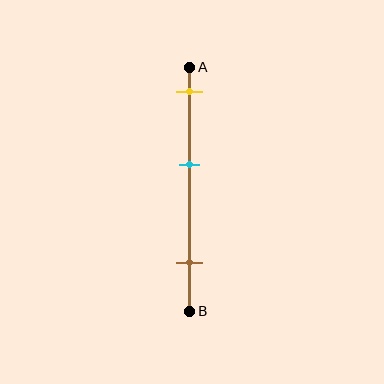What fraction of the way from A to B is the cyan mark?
The cyan mark is approximately 40% (0.4) of the way from A to B.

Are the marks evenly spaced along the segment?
Yes, the marks are approximately evenly spaced.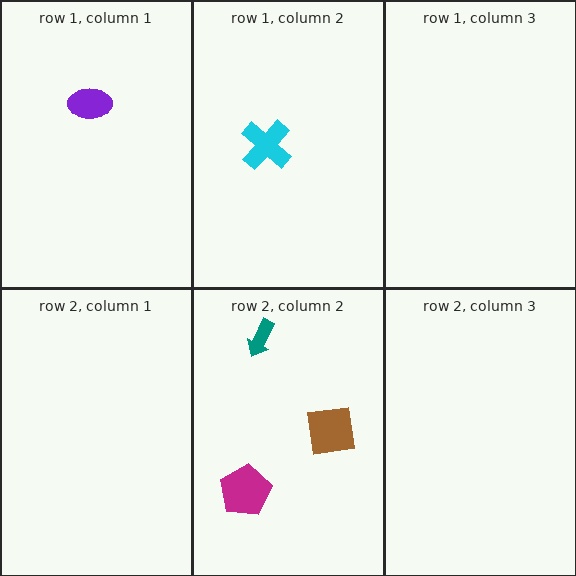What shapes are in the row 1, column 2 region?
The cyan cross.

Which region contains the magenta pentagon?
The row 2, column 2 region.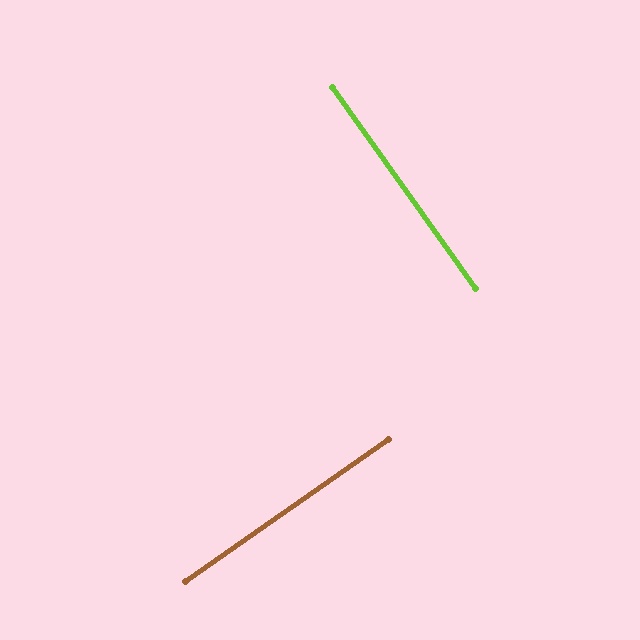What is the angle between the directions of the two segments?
Approximately 90 degrees.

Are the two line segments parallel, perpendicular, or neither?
Perpendicular — they meet at approximately 90°.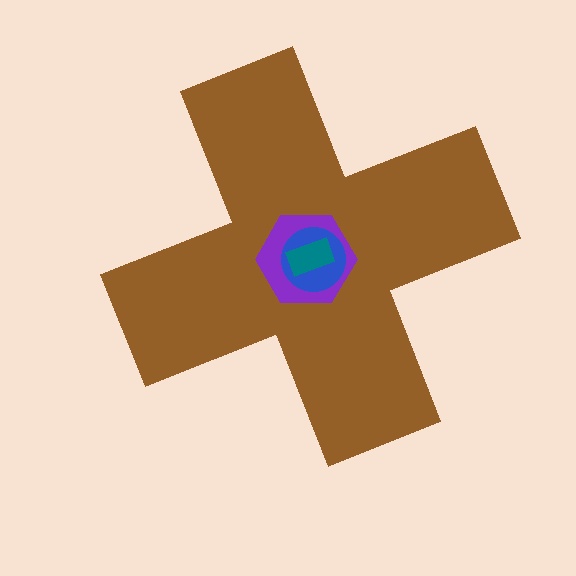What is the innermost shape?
The teal rectangle.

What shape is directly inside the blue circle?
The teal rectangle.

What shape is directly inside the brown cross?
The purple hexagon.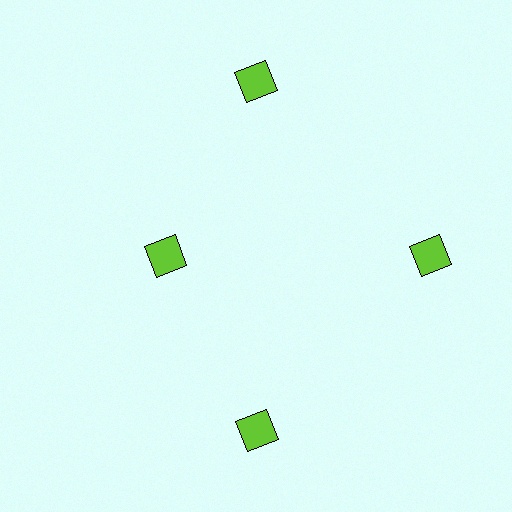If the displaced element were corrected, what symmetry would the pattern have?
It would have 4-fold rotational symmetry — the pattern would map onto itself every 90 degrees.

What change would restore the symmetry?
The symmetry would be restored by moving it outward, back onto the ring so that all 4 diamonds sit at equal angles and equal distance from the center.